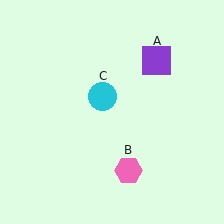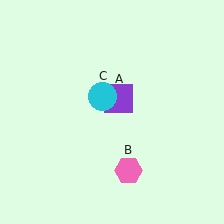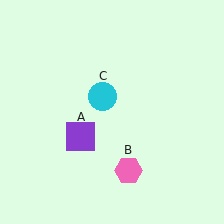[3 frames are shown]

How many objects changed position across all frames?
1 object changed position: purple square (object A).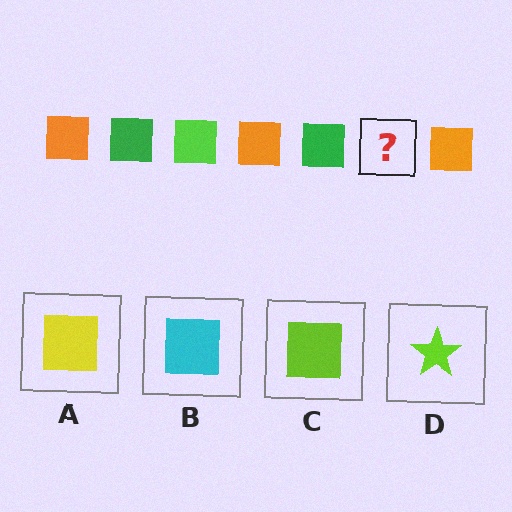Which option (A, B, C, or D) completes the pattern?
C.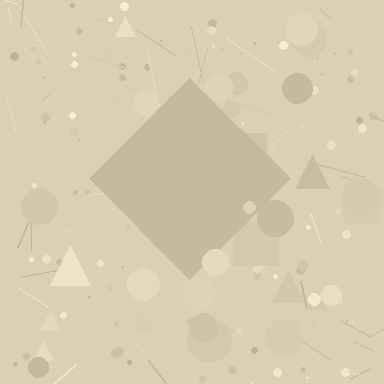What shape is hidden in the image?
A diamond is hidden in the image.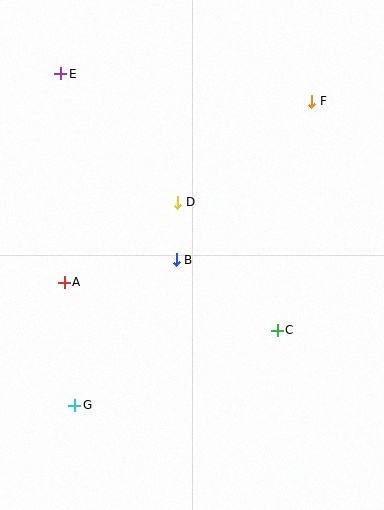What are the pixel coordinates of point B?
Point B is at (176, 260).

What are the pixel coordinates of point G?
Point G is at (75, 405).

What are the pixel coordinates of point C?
Point C is at (277, 330).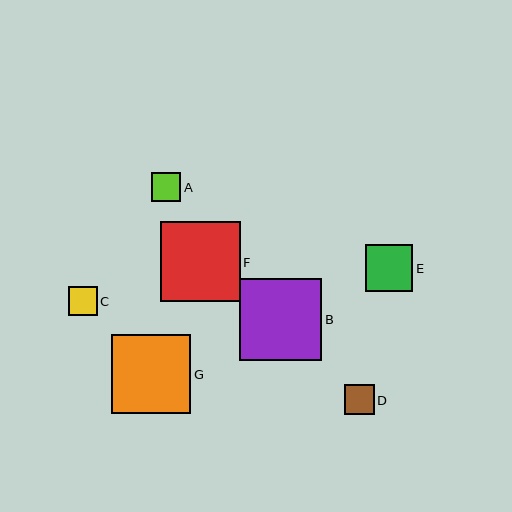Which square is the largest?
Square B is the largest with a size of approximately 82 pixels.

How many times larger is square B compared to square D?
Square B is approximately 2.8 times the size of square D.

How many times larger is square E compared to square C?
Square E is approximately 1.6 times the size of square C.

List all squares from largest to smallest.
From largest to smallest: B, F, G, E, D, C, A.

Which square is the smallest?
Square A is the smallest with a size of approximately 29 pixels.